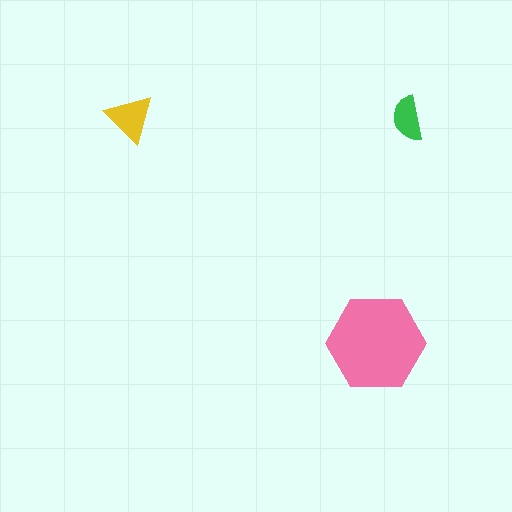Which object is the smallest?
The green semicircle.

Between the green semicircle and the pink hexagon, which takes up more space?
The pink hexagon.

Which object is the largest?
The pink hexagon.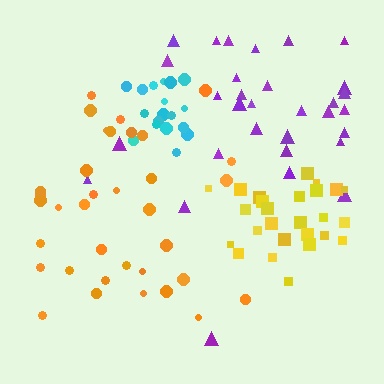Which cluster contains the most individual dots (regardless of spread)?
Orange (35).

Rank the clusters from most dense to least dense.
cyan, yellow, orange, purple.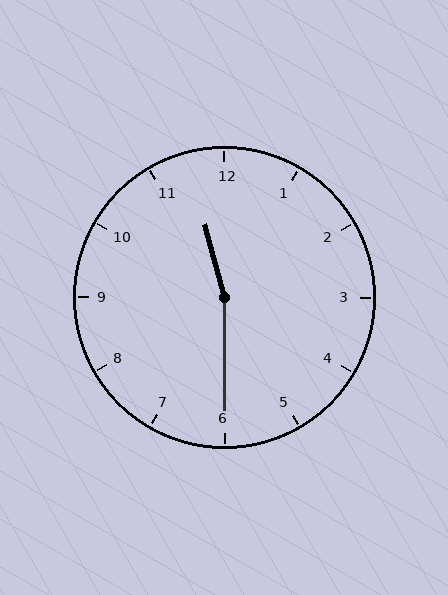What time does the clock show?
11:30.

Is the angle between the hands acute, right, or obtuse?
It is obtuse.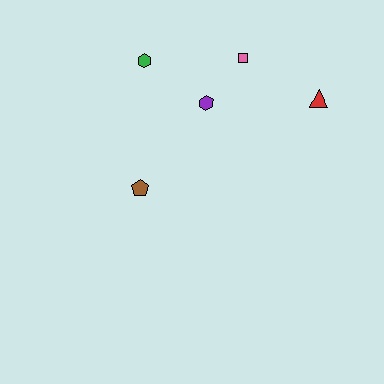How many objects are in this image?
There are 5 objects.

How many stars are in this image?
There are no stars.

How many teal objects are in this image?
There are no teal objects.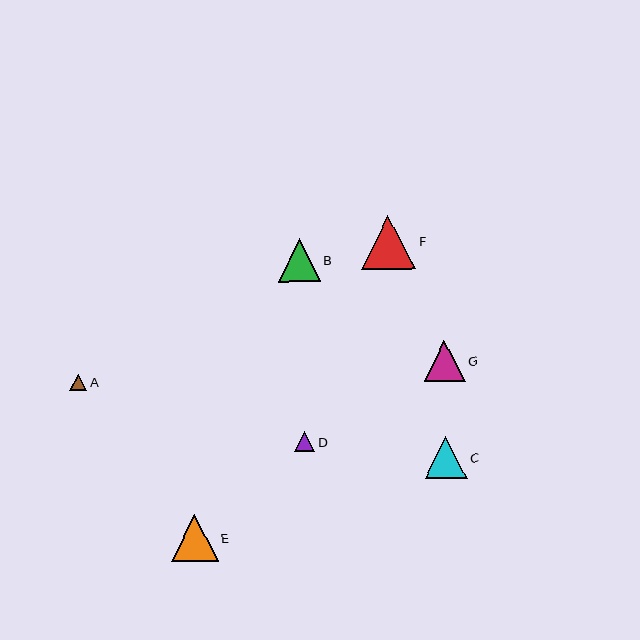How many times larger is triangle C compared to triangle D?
Triangle C is approximately 2.0 times the size of triangle D.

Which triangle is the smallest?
Triangle A is the smallest with a size of approximately 17 pixels.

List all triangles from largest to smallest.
From largest to smallest: F, E, B, C, G, D, A.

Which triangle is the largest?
Triangle F is the largest with a size of approximately 54 pixels.